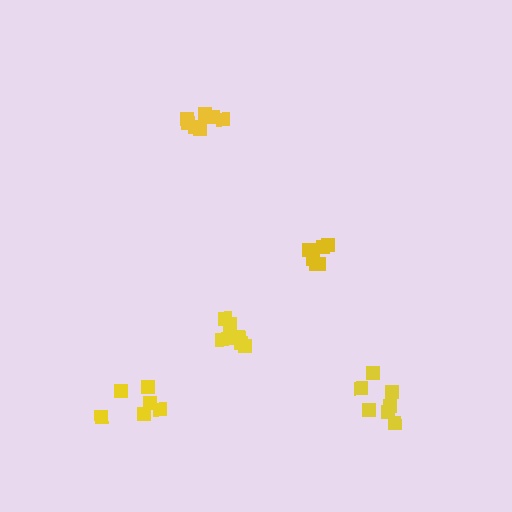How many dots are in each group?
Group 1: 7 dots, Group 2: 7 dots, Group 3: 8 dots, Group 4: 8 dots, Group 5: 6 dots (36 total).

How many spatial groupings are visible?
There are 5 spatial groupings.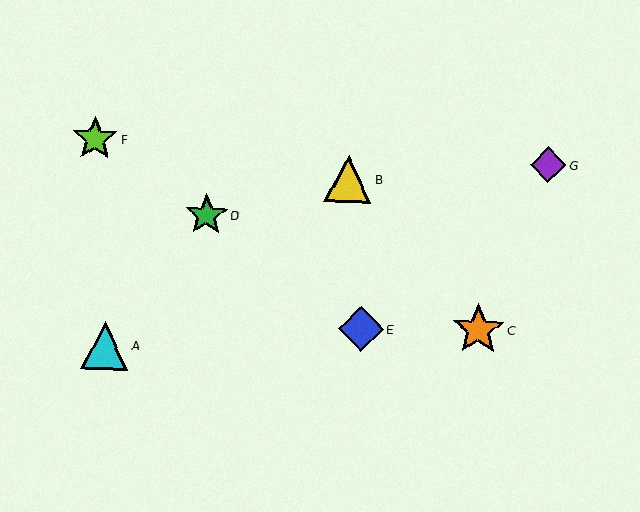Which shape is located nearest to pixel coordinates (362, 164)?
The yellow triangle (labeled B) at (348, 179) is nearest to that location.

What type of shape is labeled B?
Shape B is a yellow triangle.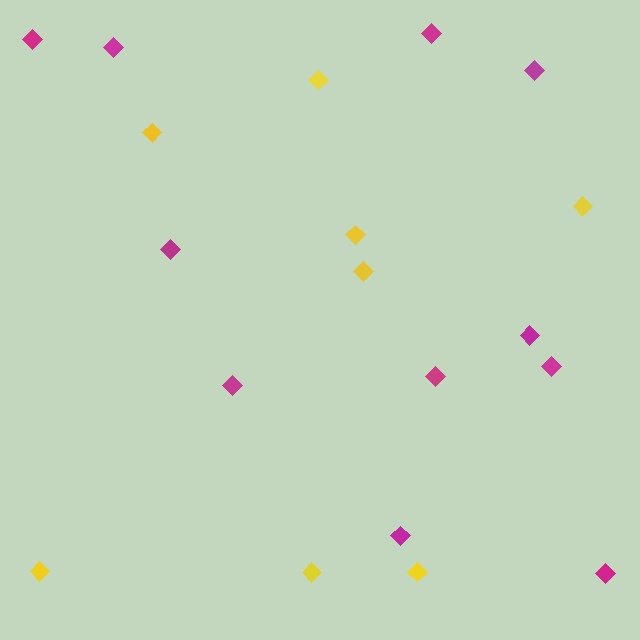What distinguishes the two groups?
There are 2 groups: one group of magenta diamonds (11) and one group of yellow diamonds (8).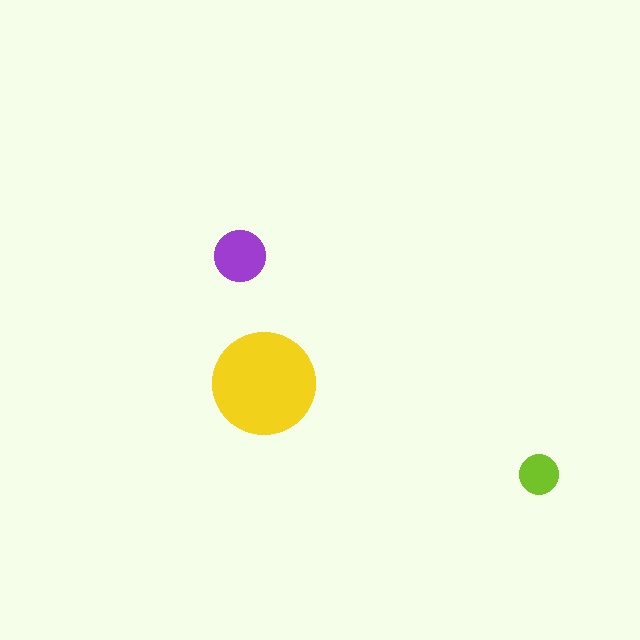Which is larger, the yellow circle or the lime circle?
The yellow one.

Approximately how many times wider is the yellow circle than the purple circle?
About 2 times wider.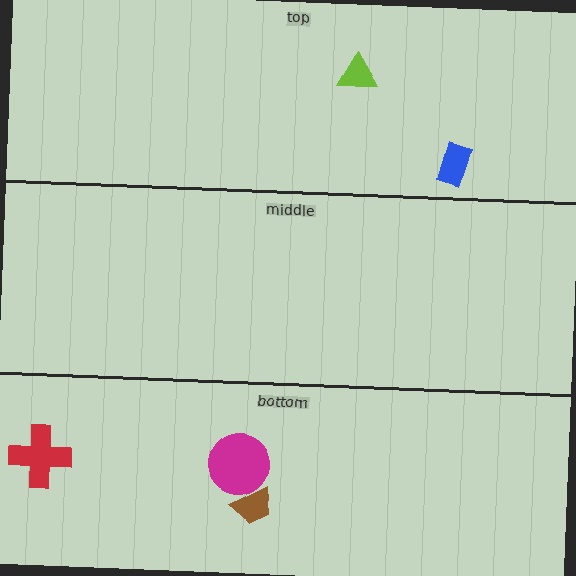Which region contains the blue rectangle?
The top region.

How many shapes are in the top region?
2.